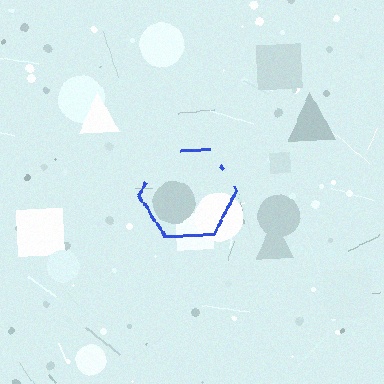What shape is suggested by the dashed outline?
The dashed outline suggests a hexagon.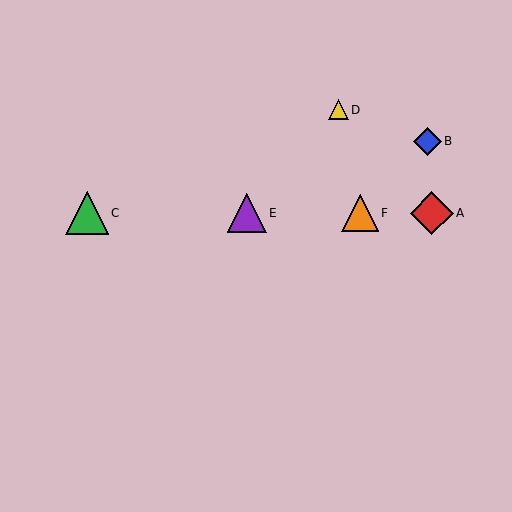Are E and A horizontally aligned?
Yes, both are at y≈213.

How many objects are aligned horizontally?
4 objects (A, C, E, F) are aligned horizontally.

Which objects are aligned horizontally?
Objects A, C, E, F are aligned horizontally.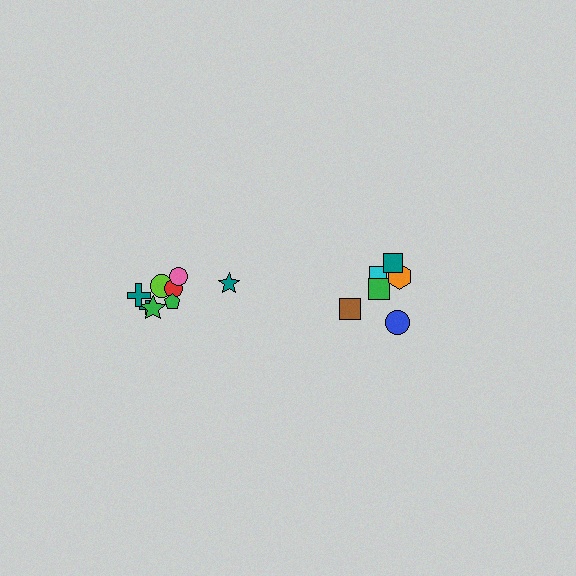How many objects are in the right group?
There are 6 objects.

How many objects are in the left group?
There are 8 objects.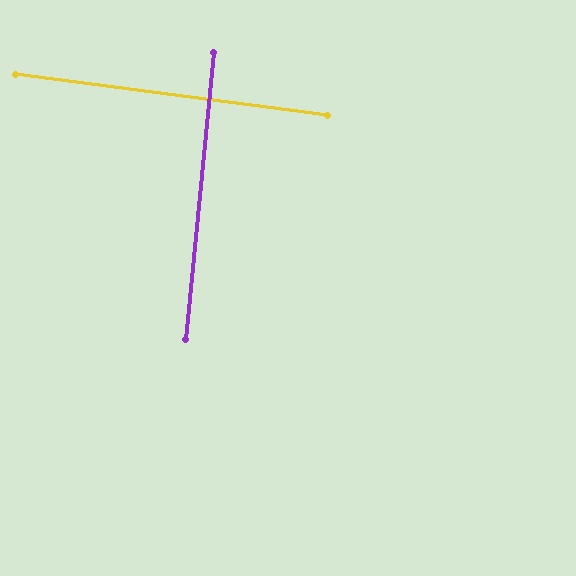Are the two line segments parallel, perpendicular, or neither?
Perpendicular — they meet at approximately 88°.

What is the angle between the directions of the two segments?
Approximately 88 degrees.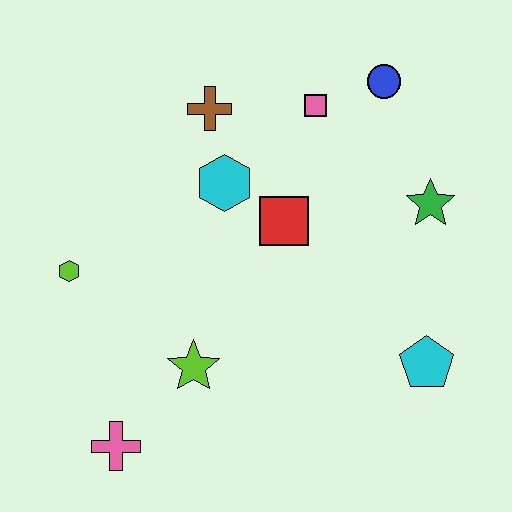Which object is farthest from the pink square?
The pink cross is farthest from the pink square.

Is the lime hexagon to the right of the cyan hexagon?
No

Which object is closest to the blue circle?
The pink square is closest to the blue circle.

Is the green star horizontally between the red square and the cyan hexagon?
No